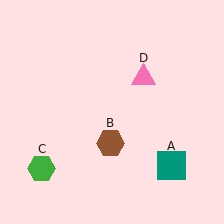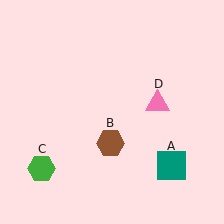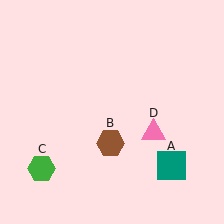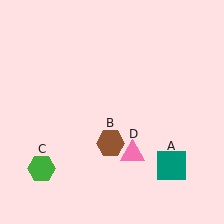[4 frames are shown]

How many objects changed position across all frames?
1 object changed position: pink triangle (object D).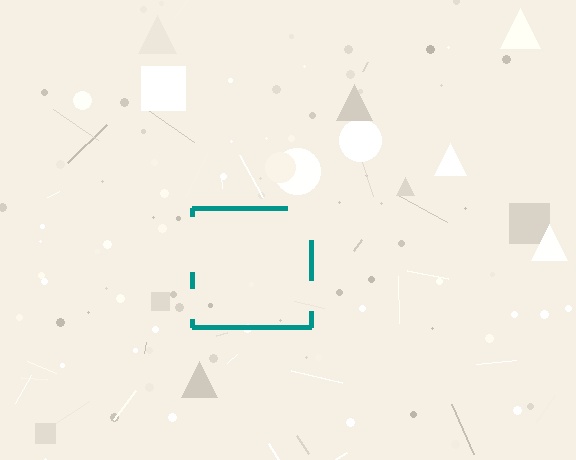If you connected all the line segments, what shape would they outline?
They would outline a square.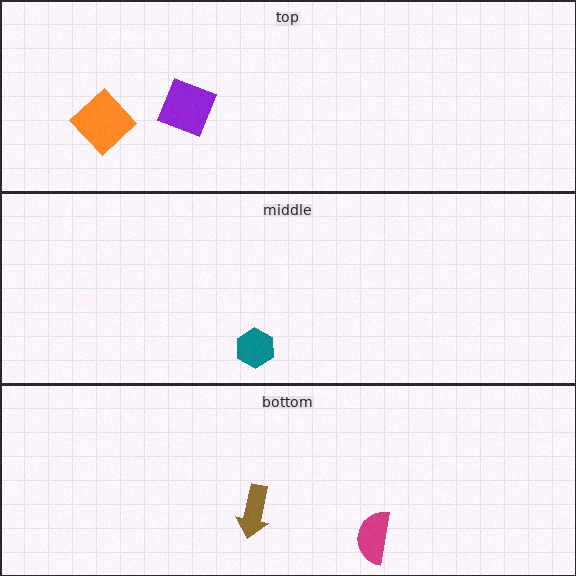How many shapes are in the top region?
2.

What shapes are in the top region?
The orange diamond, the purple diamond.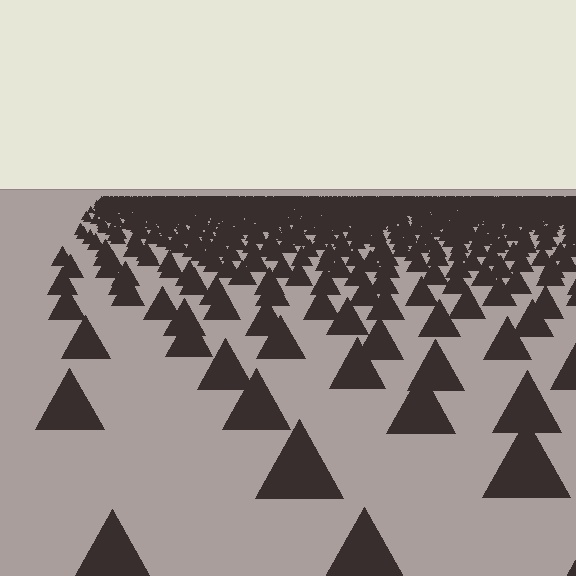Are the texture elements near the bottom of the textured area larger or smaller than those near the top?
Larger. Near the bottom, elements are closer to the viewer and appear at a bigger on-screen size.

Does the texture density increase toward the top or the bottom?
Density increases toward the top.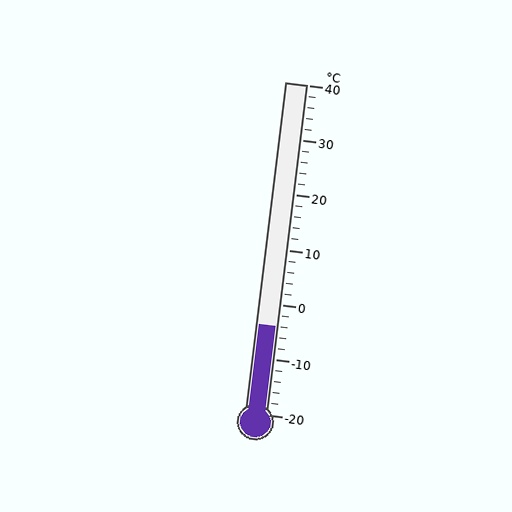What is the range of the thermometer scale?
The thermometer scale ranges from -20°C to 40°C.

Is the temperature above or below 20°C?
The temperature is below 20°C.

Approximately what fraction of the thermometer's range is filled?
The thermometer is filled to approximately 25% of its range.